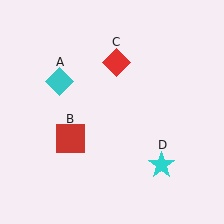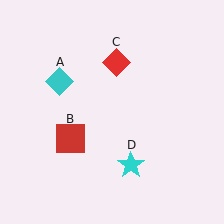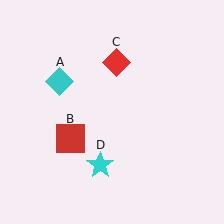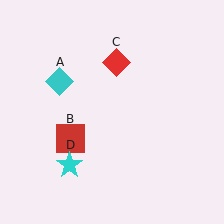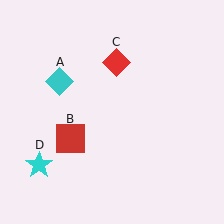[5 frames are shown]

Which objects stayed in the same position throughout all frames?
Cyan diamond (object A) and red square (object B) and red diamond (object C) remained stationary.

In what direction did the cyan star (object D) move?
The cyan star (object D) moved left.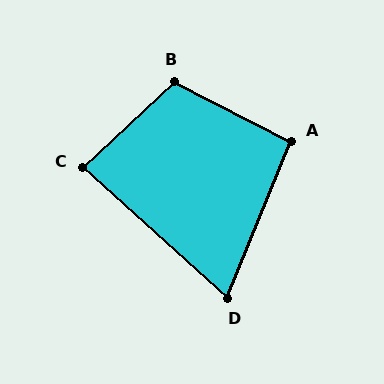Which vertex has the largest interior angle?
B, at approximately 110 degrees.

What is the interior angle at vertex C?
Approximately 85 degrees (approximately right).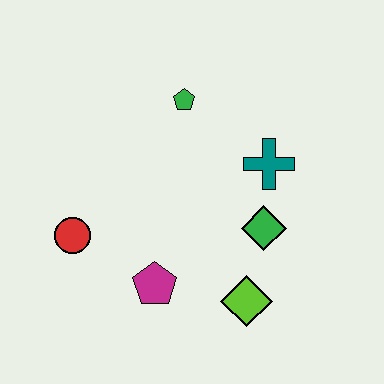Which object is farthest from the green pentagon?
The lime diamond is farthest from the green pentagon.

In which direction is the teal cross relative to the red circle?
The teal cross is to the right of the red circle.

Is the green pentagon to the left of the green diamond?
Yes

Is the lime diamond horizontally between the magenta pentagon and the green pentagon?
No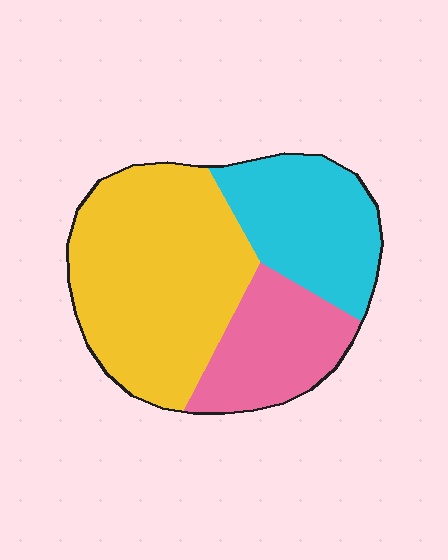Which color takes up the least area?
Pink, at roughly 20%.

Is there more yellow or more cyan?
Yellow.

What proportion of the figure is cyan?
Cyan covers roughly 25% of the figure.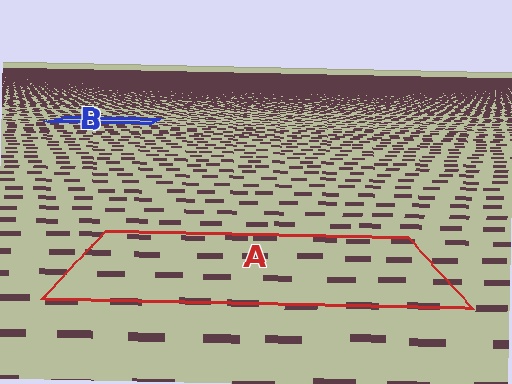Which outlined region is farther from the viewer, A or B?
Region B is farther from the viewer — the texture elements inside it appear smaller and more densely packed.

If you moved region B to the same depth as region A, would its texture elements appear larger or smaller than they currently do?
They would appear larger. At a closer depth, the same texture elements are projected at a bigger on-screen size.